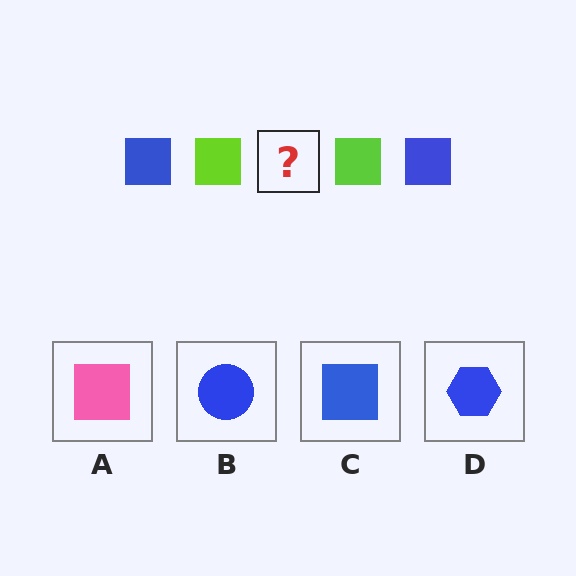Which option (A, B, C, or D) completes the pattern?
C.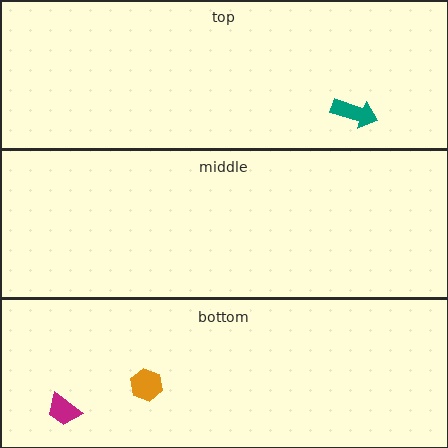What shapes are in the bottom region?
The orange hexagon, the magenta trapezoid.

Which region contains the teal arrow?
The top region.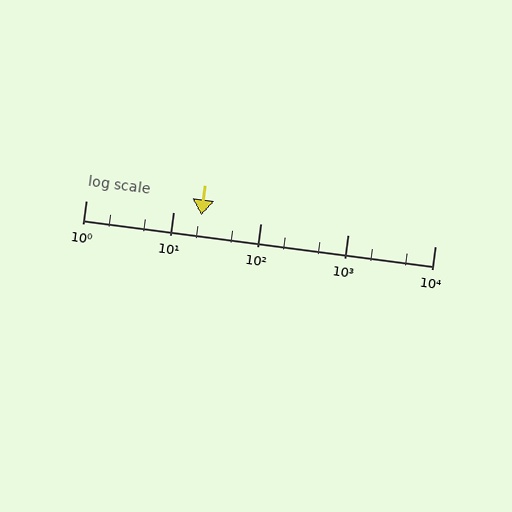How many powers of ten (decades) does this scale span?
The scale spans 4 decades, from 1 to 10000.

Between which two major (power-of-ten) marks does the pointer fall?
The pointer is between 10 and 100.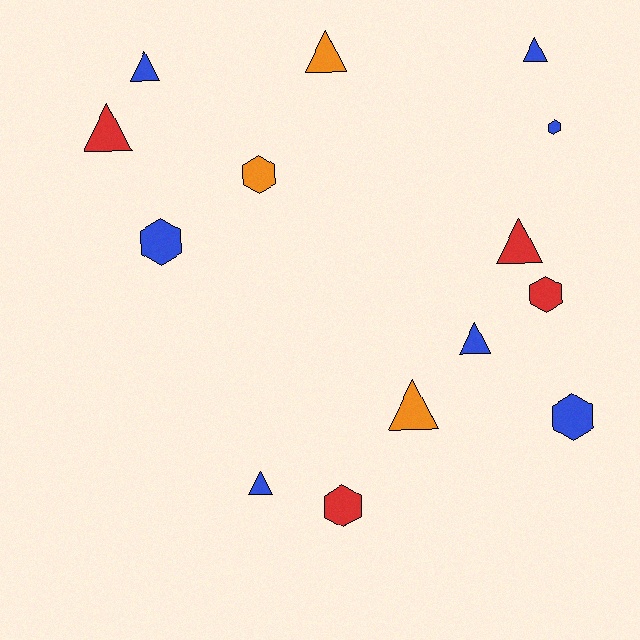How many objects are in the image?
There are 14 objects.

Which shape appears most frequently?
Triangle, with 8 objects.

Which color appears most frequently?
Blue, with 7 objects.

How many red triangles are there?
There are 2 red triangles.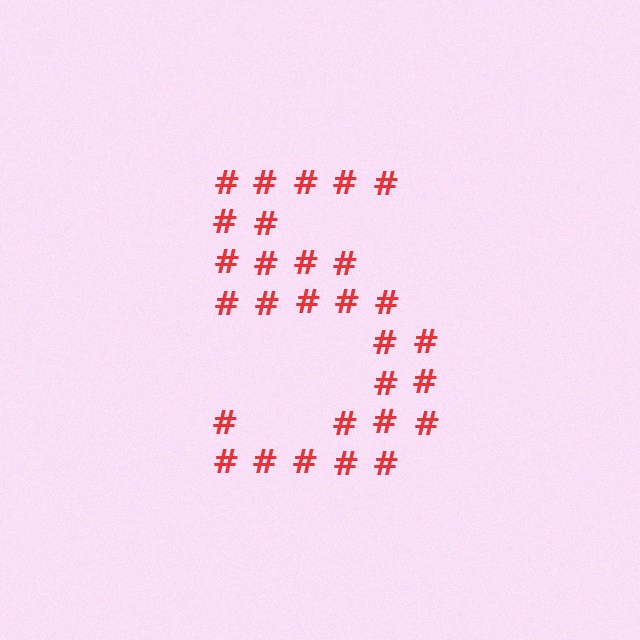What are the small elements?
The small elements are hash symbols.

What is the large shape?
The large shape is the digit 5.